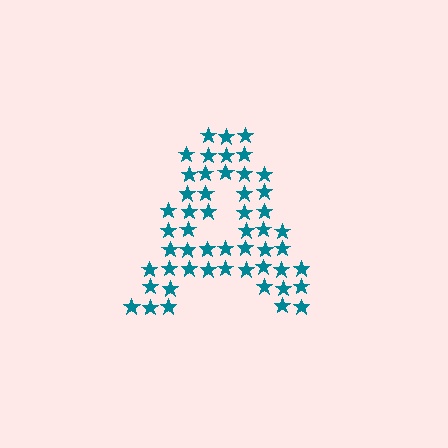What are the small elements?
The small elements are stars.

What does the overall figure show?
The overall figure shows the letter A.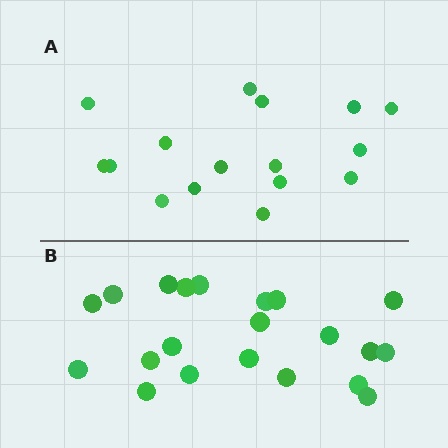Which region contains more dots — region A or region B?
Region B (the bottom region) has more dots.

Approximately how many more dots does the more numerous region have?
Region B has about 5 more dots than region A.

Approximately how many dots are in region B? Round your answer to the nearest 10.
About 20 dots. (The exact count is 21, which rounds to 20.)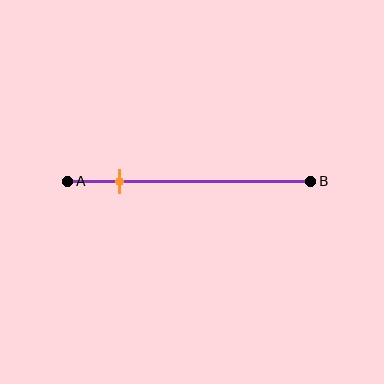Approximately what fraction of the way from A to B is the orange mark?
The orange mark is approximately 20% of the way from A to B.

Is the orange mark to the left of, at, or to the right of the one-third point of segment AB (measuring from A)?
The orange mark is to the left of the one-third point of segment AB.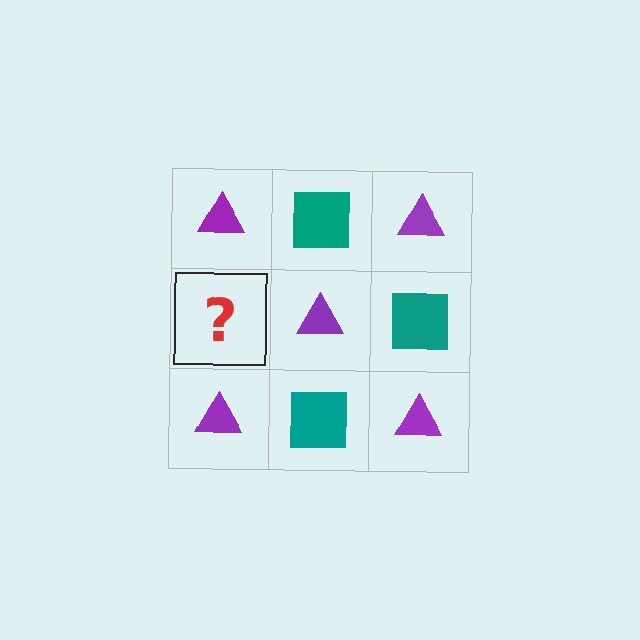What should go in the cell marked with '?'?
The missing cell should contain a teal square.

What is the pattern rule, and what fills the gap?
The rule is that it alternates purple triangle and teal square in a checkerboard pattern. The gap should be filled with a teal square.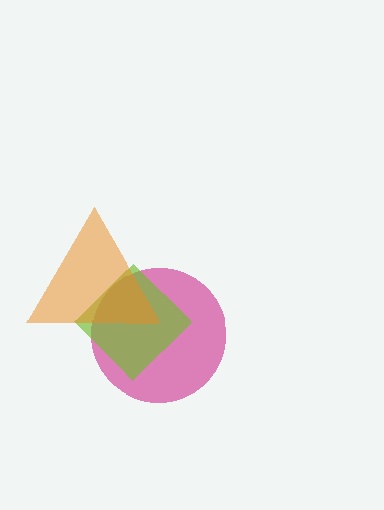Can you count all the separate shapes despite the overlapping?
Yes, there are 3 separate shapes.